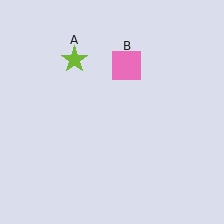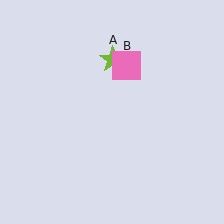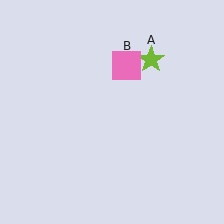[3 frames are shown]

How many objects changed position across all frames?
1 object changed position: lime star (object A).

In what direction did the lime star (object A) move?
The lime star (object A) moved right.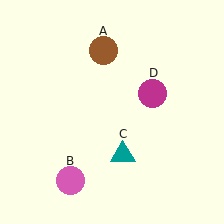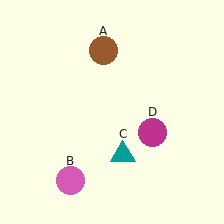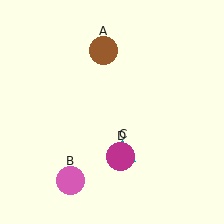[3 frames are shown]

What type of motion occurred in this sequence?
The magenta circle (object D) rotated clockwise around the center of the scene.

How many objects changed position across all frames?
1 object changed position: magenta circle (object D).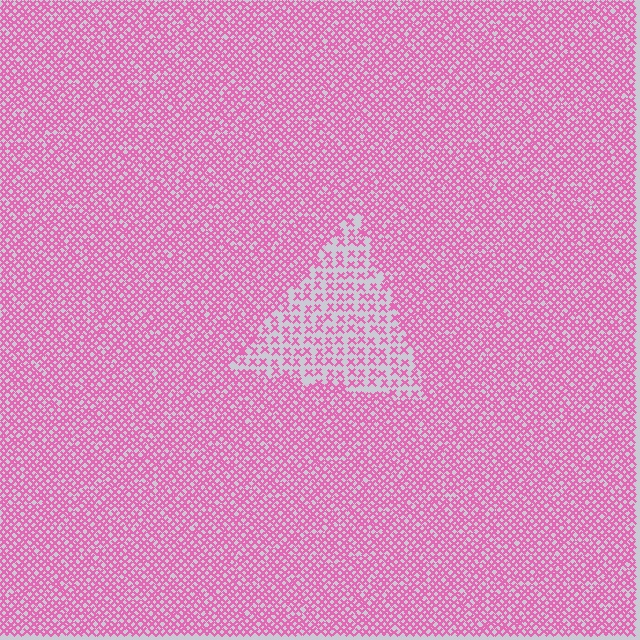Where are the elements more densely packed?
The elements are more densely packed outside the triangle boundary.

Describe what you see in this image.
The image contains small pink elements arranged at two different densities. A triangle-shaped region is visible where the elements are less densely packed than the surrounding area.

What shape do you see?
I see a triangle.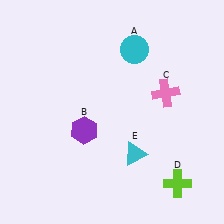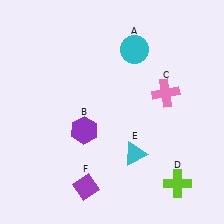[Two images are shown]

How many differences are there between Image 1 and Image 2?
There is 1 difference between the two images.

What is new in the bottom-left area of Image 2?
A purple diamond (F) was added in the bottom-left area of Image 2.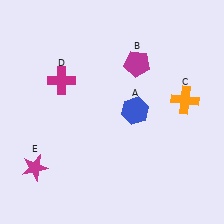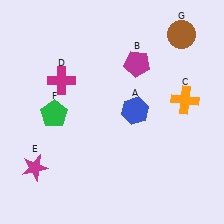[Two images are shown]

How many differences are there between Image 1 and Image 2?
There are 2 differences between the two images.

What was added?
A green pentagon (F), a brown circle (G) were added in Image 2.